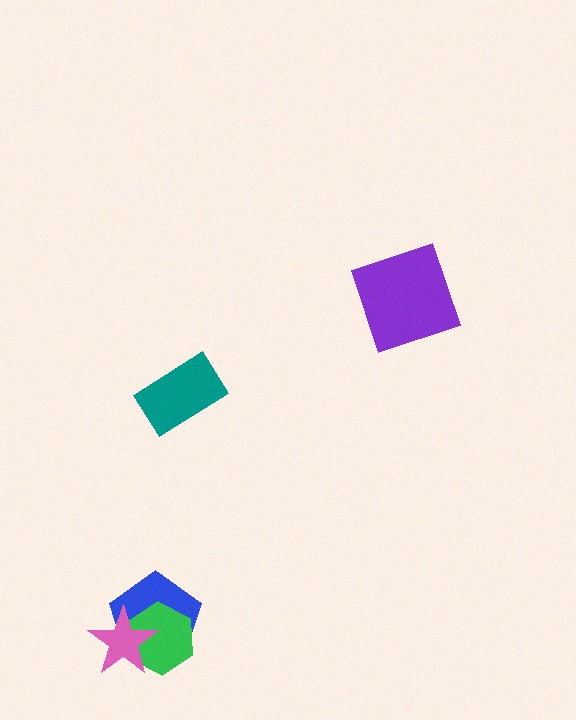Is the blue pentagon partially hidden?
Yes, it is partially covered by another shape.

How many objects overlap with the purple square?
0 objects overlap with the purple square.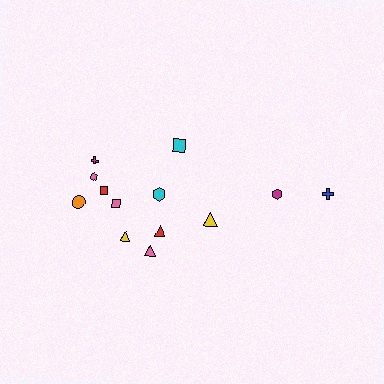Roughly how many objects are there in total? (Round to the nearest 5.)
Roughly 15 objects in total.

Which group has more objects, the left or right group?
The left group.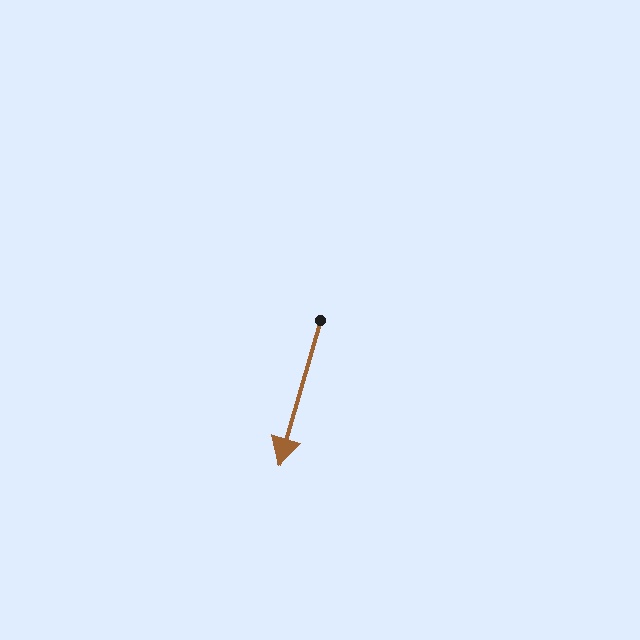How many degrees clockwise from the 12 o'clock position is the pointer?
Approximately 196 degrees.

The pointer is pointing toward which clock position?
Roughly 7 o'clock.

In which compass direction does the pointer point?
South.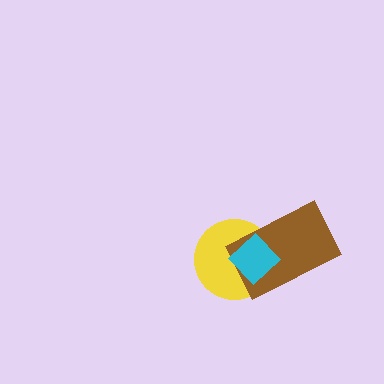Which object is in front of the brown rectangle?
The cyan diamond is in front of the brown rectangle.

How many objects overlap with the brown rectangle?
2 objects overlap with the brown rectangle.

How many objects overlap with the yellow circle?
2 objects overlap with the yellow circle.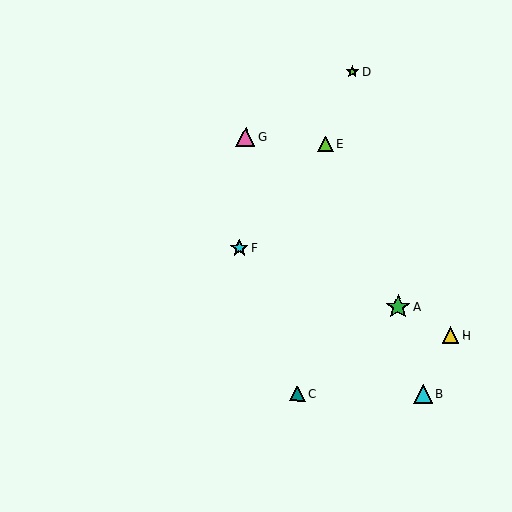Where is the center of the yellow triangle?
The center of the yellow triangle is at (450, 336).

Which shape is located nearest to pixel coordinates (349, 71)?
The lime star (labeled D) at (353, 72) is nearest to that location.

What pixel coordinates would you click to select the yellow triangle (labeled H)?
Click at (450, 336) to select the yellow triangle H.